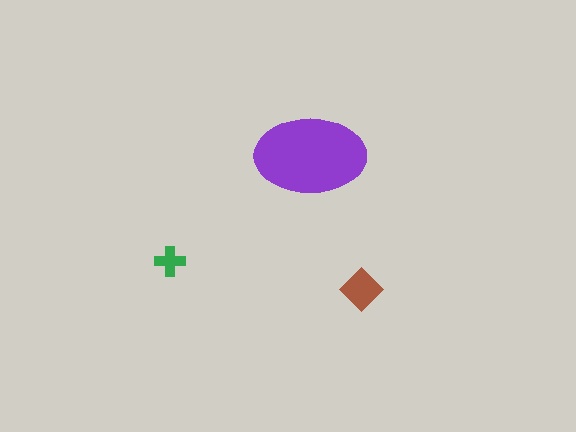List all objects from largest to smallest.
The purple ellipse, the brown diamond, the green cross.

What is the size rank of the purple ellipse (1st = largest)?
1st.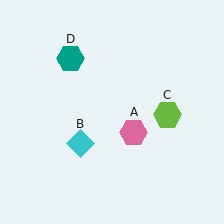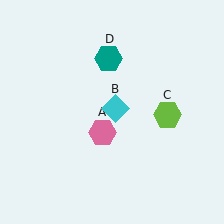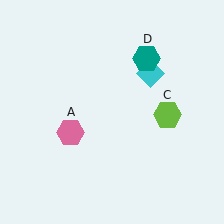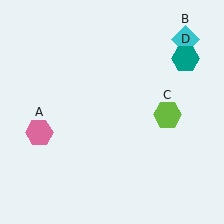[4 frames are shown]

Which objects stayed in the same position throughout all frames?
Lime hexagon (object C) remained stationary.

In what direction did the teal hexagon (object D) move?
The teal hexagon (object D) moved right.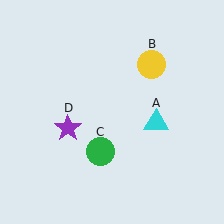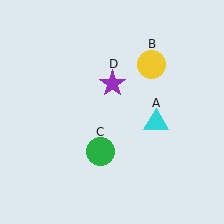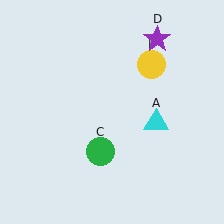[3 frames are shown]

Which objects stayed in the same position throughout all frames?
Cyan triangle (object A) and yellow circle (object B) and green circle (object C) remained stationary.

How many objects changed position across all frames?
1 object changed position: purple star (object D).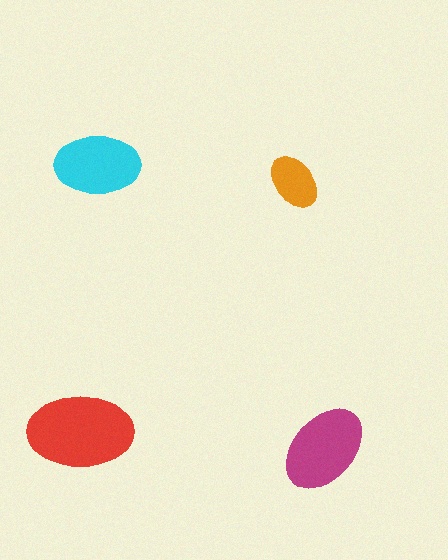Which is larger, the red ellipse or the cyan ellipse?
The red one.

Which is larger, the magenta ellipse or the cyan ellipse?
The magenta one.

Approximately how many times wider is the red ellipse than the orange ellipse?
About 2 times wider.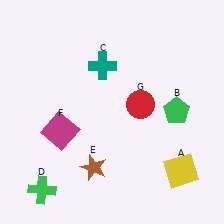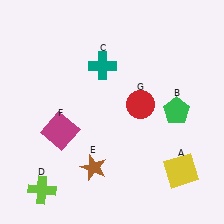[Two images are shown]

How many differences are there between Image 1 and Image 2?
There is 1 difference between the two images.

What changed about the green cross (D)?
In Image 1, D is green. In Image 2, it changed to lime.